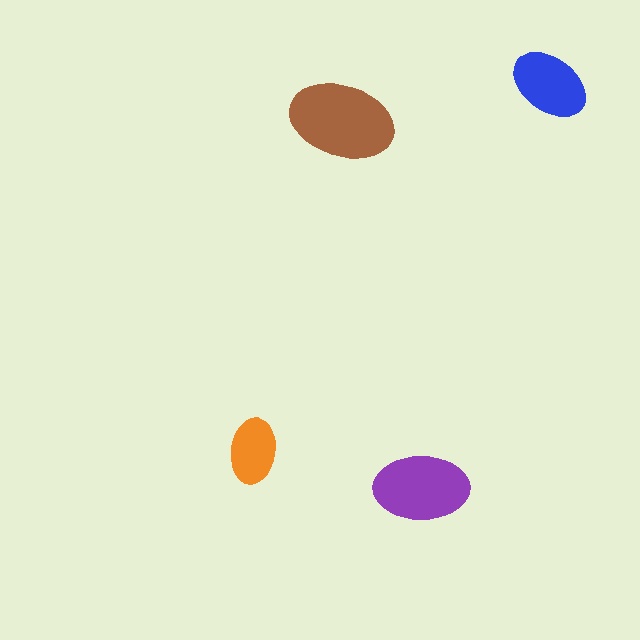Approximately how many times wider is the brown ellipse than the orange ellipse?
About 1.5 times wider.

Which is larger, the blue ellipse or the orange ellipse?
The blue one.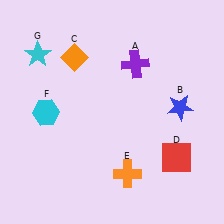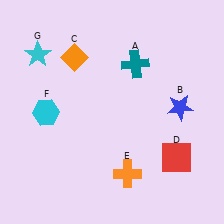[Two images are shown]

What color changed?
The cross (A) changed from purple in Image 1 to teal in Image 2.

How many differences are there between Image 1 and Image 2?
There is 1 difference between the two images.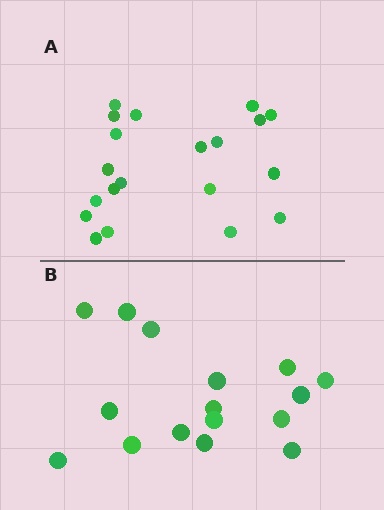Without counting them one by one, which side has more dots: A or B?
Region A (the top region) has more dots.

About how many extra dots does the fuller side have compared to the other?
Region A has about 4 more dots than region B.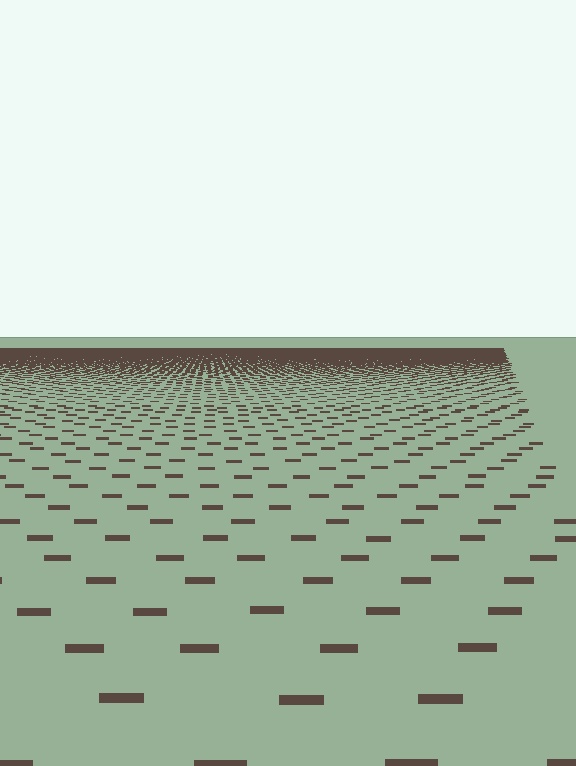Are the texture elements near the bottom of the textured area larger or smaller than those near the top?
Larger. Near the bottom, elements are closer to the viewer and appear at a bigger on-screen size.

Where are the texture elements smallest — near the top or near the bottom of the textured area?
Near the top.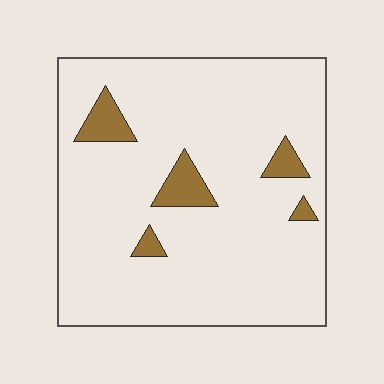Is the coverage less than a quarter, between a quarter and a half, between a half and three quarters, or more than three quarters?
Less than a quarter.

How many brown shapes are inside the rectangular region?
5.